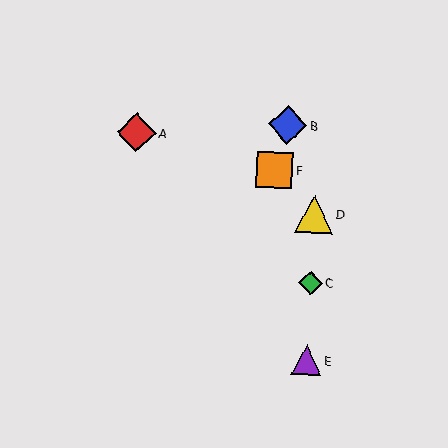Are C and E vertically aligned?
Yes, both are at x≈311.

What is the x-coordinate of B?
Object B is at x≈288.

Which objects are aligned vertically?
Objects C, D, E are aligned vertically.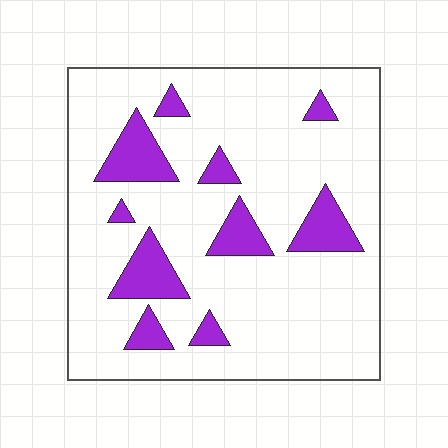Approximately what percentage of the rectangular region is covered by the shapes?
Approximately 15%.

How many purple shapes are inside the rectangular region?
10.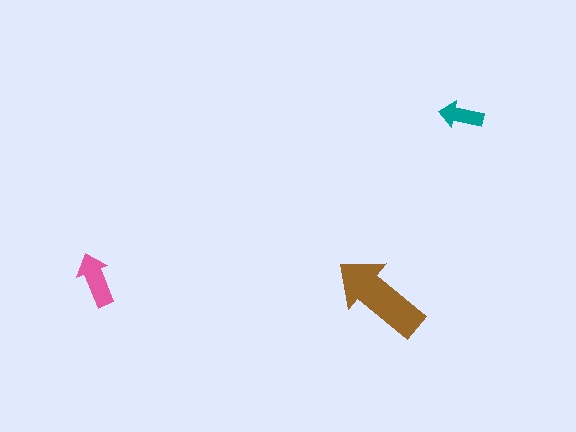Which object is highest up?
The teal arrow is topmost.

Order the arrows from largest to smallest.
the brown one, the pink one, the teal one.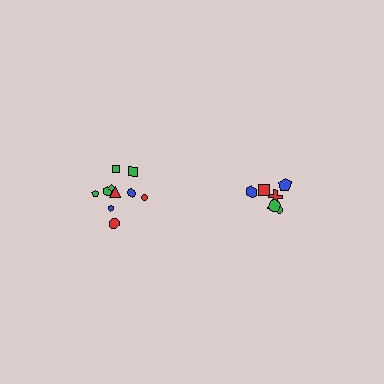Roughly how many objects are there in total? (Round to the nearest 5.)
Roughly 15 objects in total.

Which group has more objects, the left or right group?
The left group.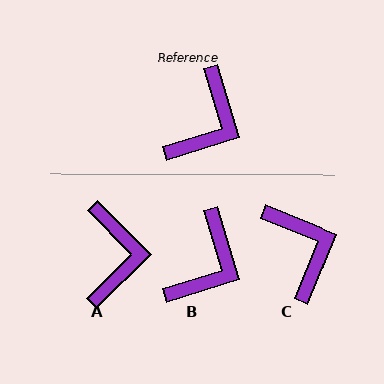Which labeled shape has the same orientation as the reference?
B.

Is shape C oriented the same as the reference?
No, it is off by about 51 degrees.